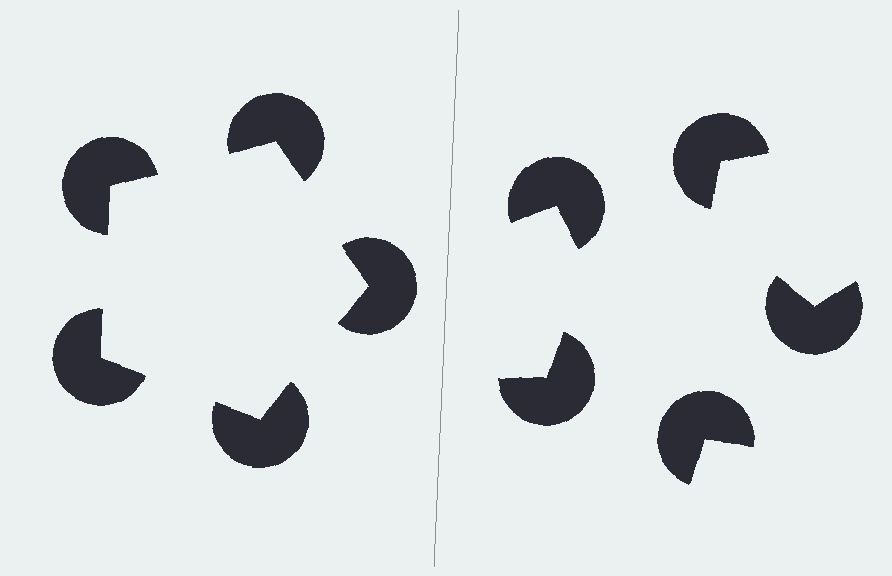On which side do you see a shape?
An illusory pentagon appears on the left side. On the right side the wedge cuts are rotated, so no coherent shape forms.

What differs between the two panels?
The pac-man discs are positioned identically on both sides; only the wedge orientations differ. On the left they align to a pentagon; on the right they are misaligned.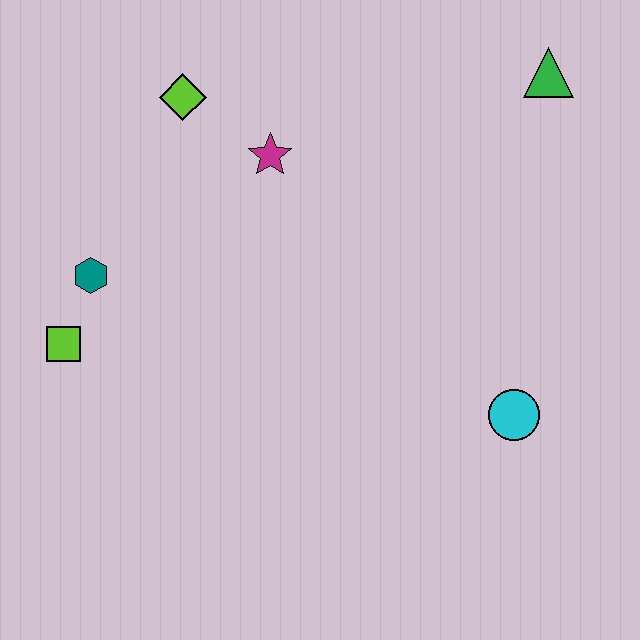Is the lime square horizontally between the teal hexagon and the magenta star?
No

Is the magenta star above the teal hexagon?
Yes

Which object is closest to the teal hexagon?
The lime square is closest to the teal hexagon.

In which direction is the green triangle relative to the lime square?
The green triangle is to the right of the lime square.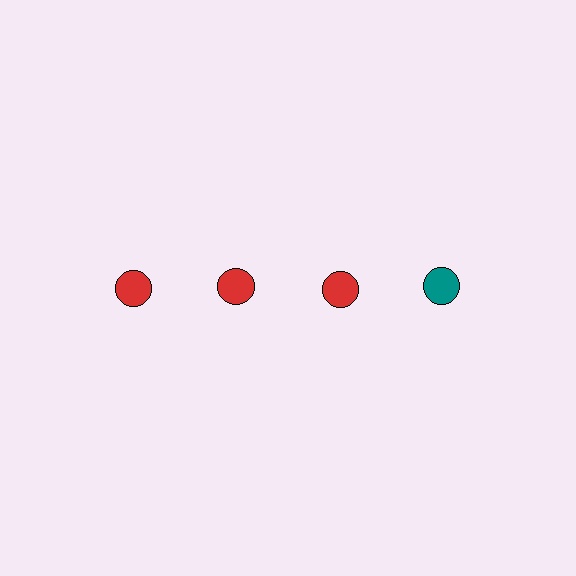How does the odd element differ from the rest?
It has a different color: teal instead of red.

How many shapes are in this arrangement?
There are 4 shapes arranged in a grid pattern.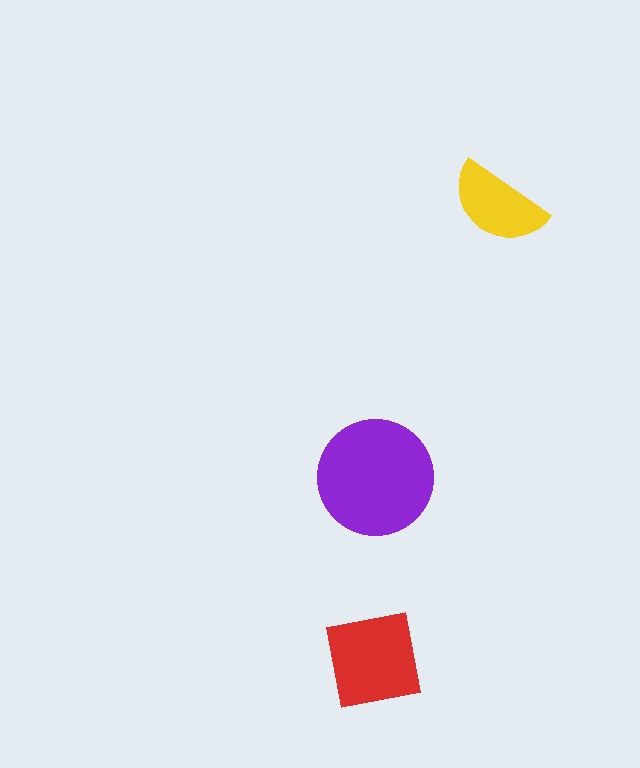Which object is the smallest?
The yellow semicircle.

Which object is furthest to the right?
The yellow semicircle is rightmost.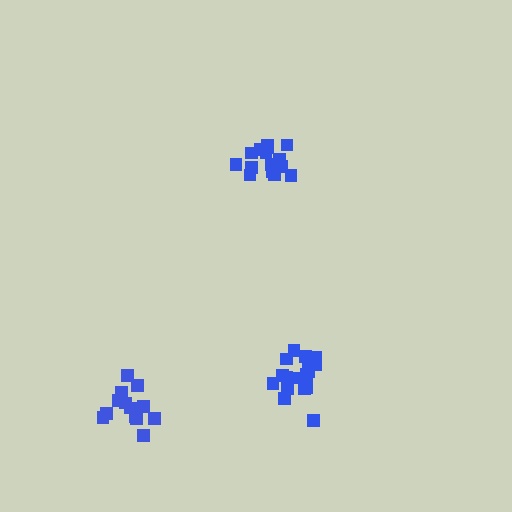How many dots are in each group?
Group 1: 17 dots, Group 2: 17 dots, Group 3: 13 dots (47 total).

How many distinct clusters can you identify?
There are 3 distinct clusters.